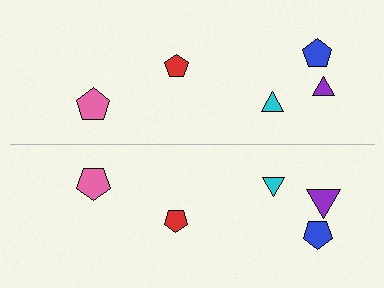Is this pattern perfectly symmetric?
No, the pattern is not perfectly symmetric. The purple triangle on the bottom side has a different size than its mirror counterpart.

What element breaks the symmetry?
The purple triangle on the bottom side has a different size than its mirror counterpart.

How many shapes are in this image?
There are 10 shapes in this image.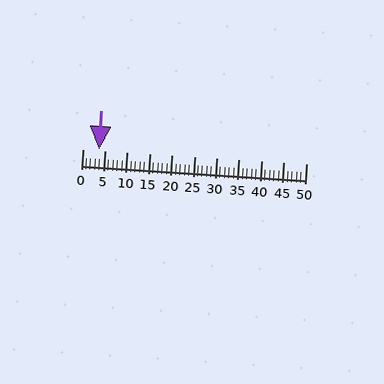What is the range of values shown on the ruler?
The ruler shows values from 0 to 50.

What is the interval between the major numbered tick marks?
The major tick marks are spaced 5 units apart.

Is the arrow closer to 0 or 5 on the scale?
The arrow is closer to 5.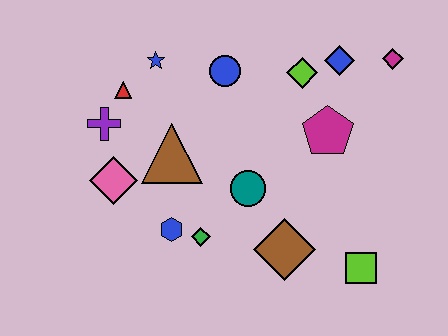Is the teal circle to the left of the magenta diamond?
Yes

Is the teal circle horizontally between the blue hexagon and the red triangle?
No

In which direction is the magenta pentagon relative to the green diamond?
The magenta pentagon is to the right of the green diamond.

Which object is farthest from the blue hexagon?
The magenta diamond is farthest from the blue hexagon.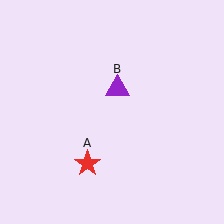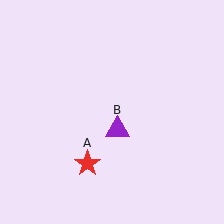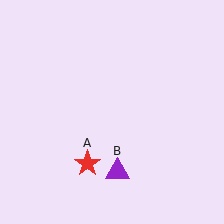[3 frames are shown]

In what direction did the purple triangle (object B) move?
The purple triangle (object B) moved down.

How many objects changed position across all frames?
1 object changed position: purple triangle (object B).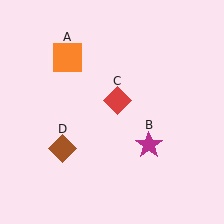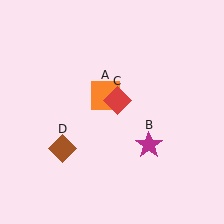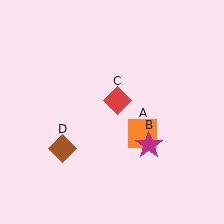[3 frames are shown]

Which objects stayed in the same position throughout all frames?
Magenta star (object B) and red diamond (object C) and brown diamond (object D) remained stationary.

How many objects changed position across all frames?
1 object changed position: orange square (object A).